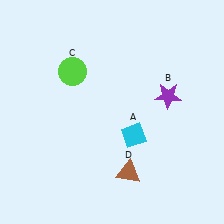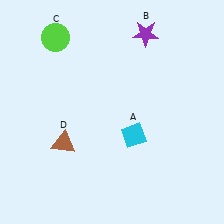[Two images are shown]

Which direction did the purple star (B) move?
The purple star (B) moved up.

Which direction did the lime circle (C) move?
The lime circle (C) moved up.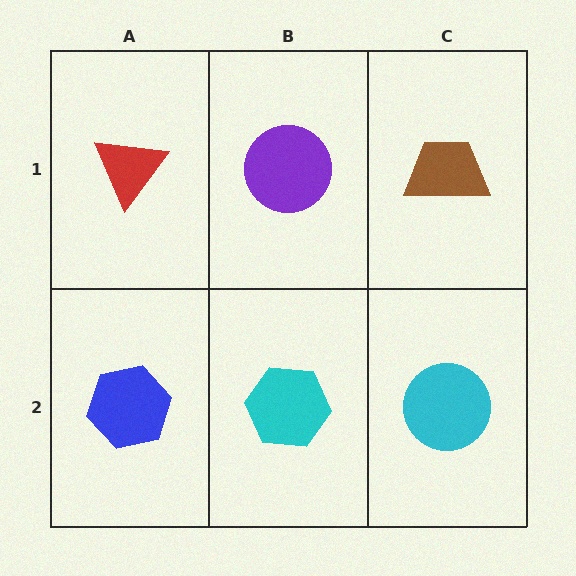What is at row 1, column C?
A brown trapezoid.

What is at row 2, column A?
A blue hexagon.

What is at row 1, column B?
A purple circle.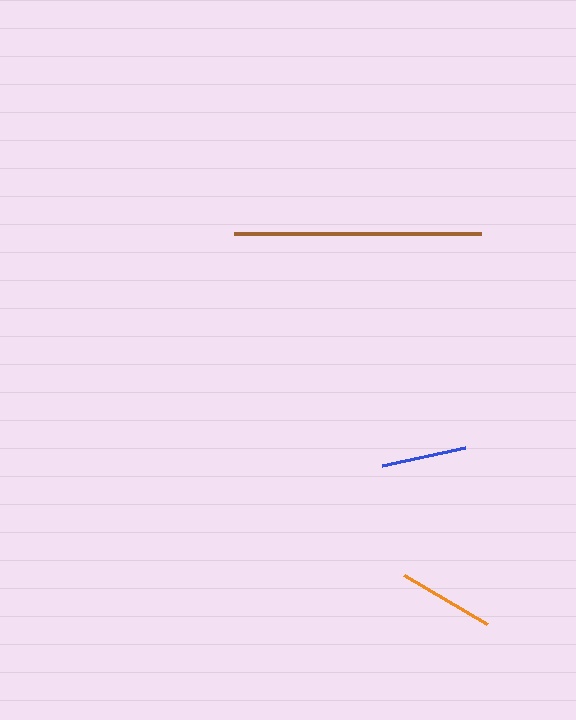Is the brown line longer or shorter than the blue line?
The brown line is longer than the blue line.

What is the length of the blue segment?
The blue segment is approximately 84 pixels long.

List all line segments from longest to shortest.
From longest to shortest: brown, orange, blue.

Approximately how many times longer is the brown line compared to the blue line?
The brown line is approximately 2.9 times the length of the blue line.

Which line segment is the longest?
The brown line is the longest at approximately 248 pixels.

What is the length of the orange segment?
The orange segment is approximately 97 pixels long.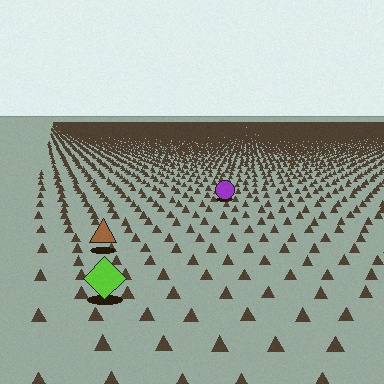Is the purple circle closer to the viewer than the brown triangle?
No. The brown triangle is closer — you can tell from the texture gradient: the ground texture is coarser near it.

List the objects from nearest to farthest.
From nearest to farthest: the lime diamond, the brown triangle, the purple circle.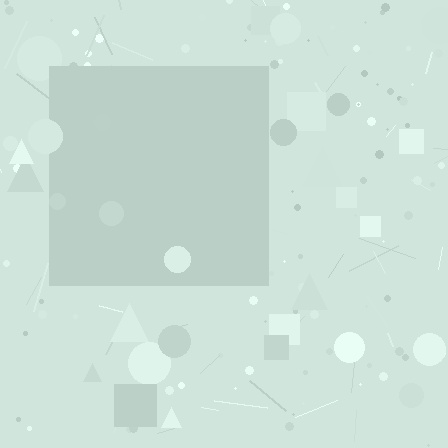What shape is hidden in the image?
A square is hidden in the image.